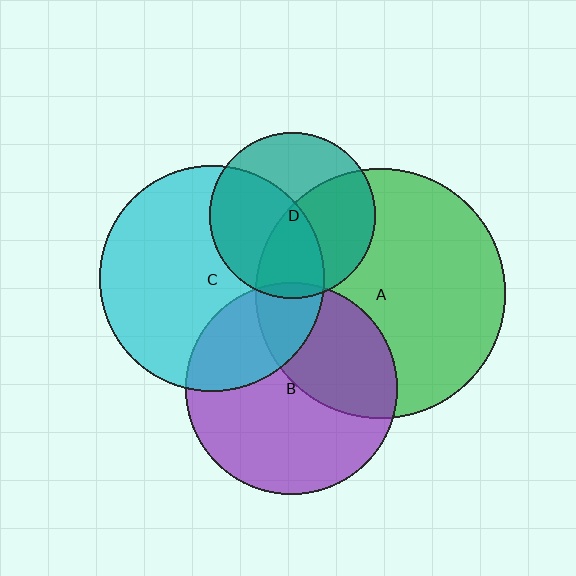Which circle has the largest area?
Circle A (green).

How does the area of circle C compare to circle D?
Approximately 1.8 times.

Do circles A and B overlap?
Yes.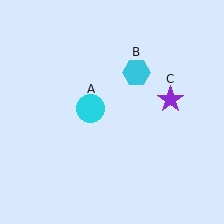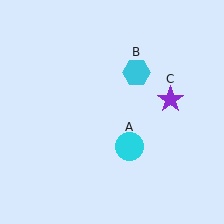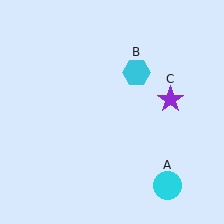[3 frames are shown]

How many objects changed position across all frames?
1 object changed position: cyan circle (object A).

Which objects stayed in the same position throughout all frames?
Cyan hexagon (object B) and purple star (object C) remained stationary.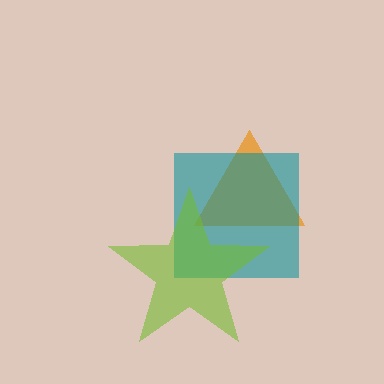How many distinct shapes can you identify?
There are 3 distinct shapes: an orange triangle, a teal square, a lime star.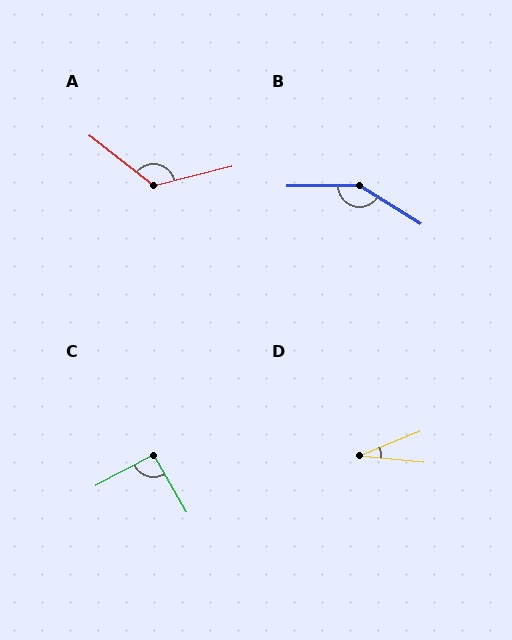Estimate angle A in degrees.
Approximately 128 degrees.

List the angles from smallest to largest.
D (28°), C (92°), A (128°), B (148°).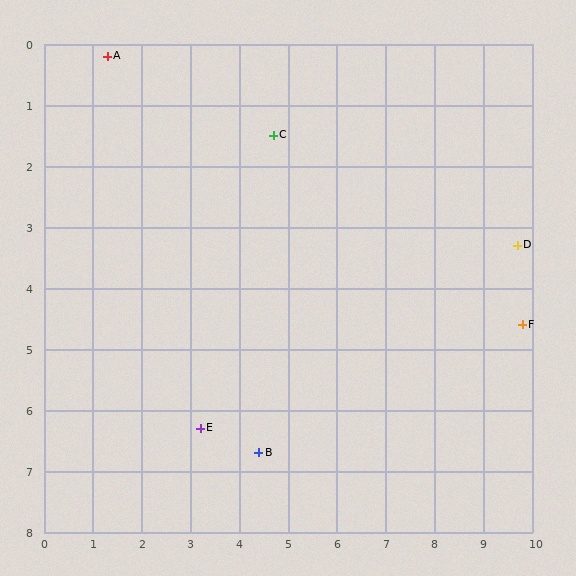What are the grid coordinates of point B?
Point B is at approximately (4.4, 6.7).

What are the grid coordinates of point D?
Point D is at approximately (9.7, 3.3).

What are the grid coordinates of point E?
Point E is at approximately (3.2, 6.3).